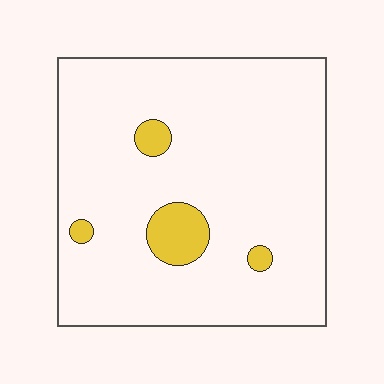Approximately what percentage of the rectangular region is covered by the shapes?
Approximately 5%.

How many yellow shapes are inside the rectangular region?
4.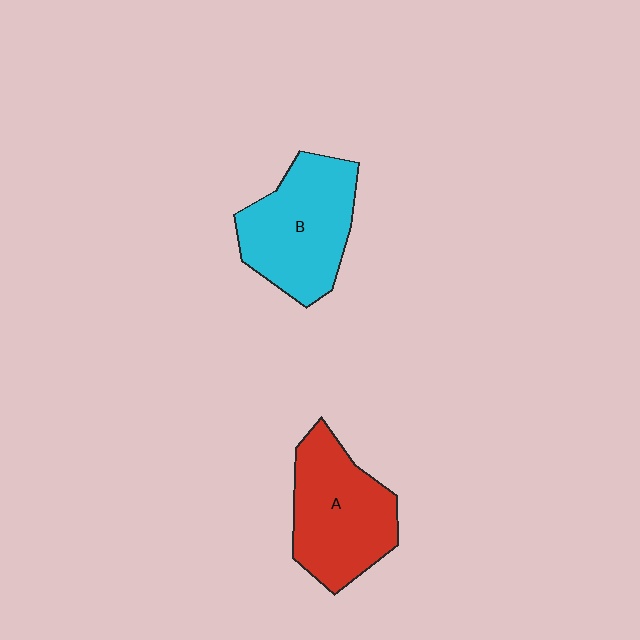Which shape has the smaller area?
Shape A (red).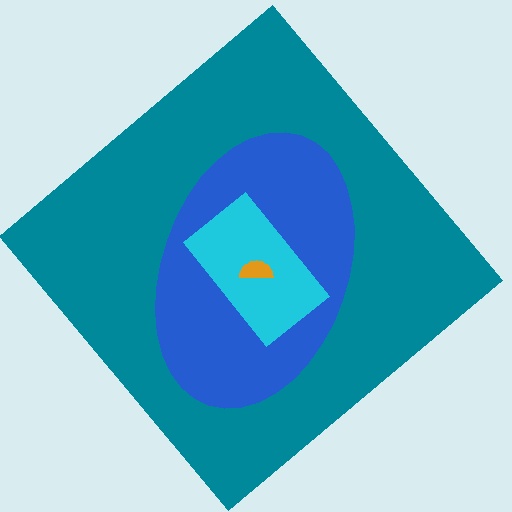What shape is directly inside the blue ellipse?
The cyan rectangle.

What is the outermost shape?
The teal diamond.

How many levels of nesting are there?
4.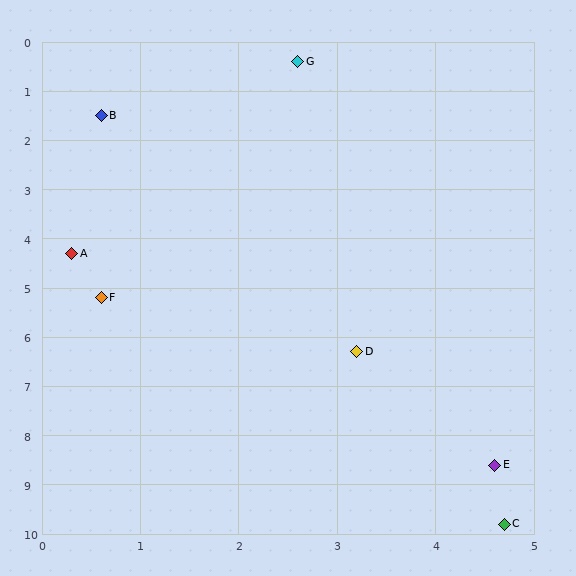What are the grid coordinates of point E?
Point E is at approximately (4.6, 8.6).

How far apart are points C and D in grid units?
Points C and D are about 3.8 grid units apart.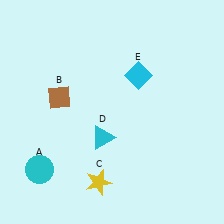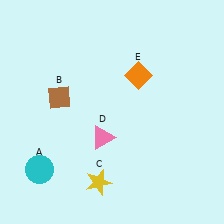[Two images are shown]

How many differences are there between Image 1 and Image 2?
There are 2 differences between the two images.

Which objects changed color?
D changed from cyan to pink. E changed from cyan to orange.